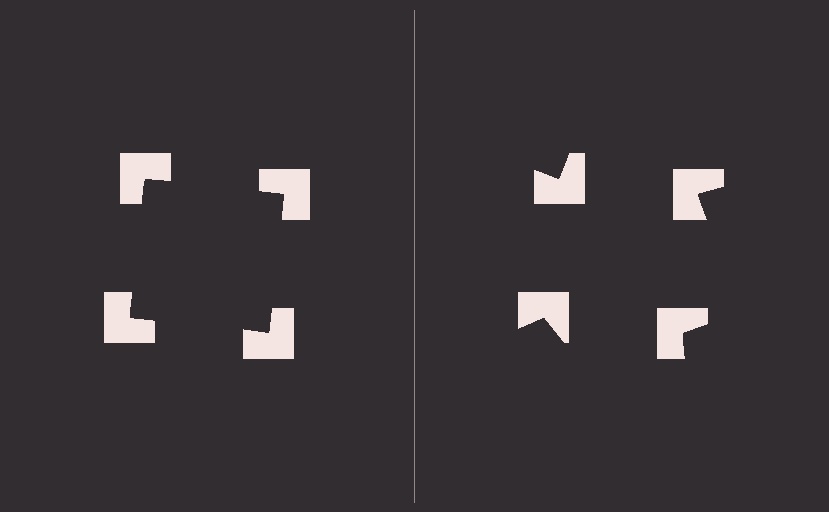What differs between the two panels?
The notched squares are positioned identically on both sides; only the wedge orientations differ. On the left they align to a square; on the right they are misaligned.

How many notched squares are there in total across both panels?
8 — 4 on each side.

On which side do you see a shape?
An illusory square appears on the left side. On the right side the wedge cuts are rotated, so no coherent shape forms.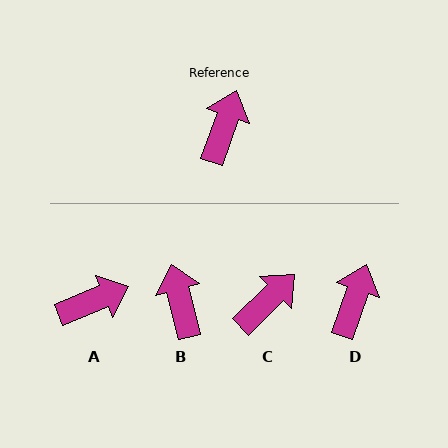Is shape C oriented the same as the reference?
No, it is off by about 26 degrees.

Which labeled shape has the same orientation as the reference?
D.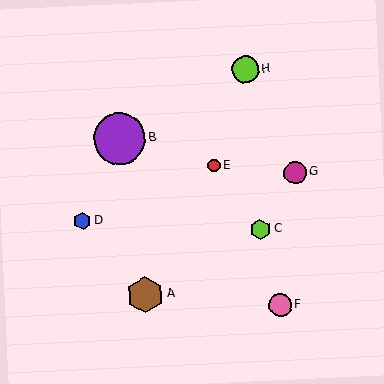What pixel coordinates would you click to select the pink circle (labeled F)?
Click at (280, 305) to select the pink circle F.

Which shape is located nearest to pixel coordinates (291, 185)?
The magenta circle (labeled G) at (295, 173) is nearest to that location.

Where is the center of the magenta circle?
The center of the magenta circle is at (295, 173).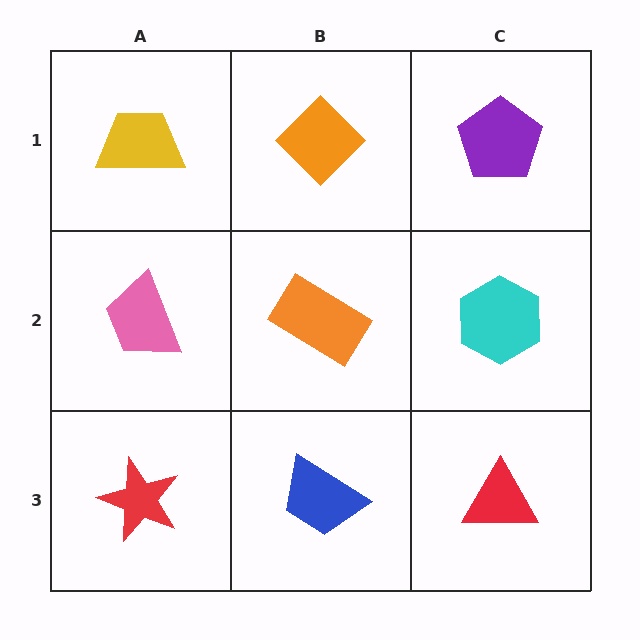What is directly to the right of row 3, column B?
A red triangle.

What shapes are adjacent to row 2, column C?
A purple pentagon (row 1, column C), a red triangle (row 3, column C), an orange rectangle (row 2, column B).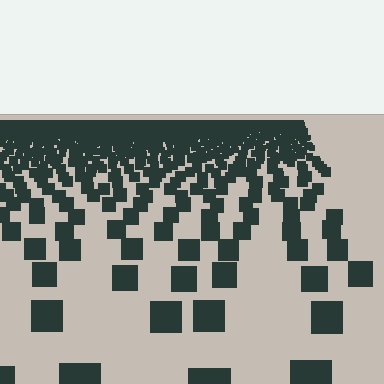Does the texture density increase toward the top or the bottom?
Density increases toward the top.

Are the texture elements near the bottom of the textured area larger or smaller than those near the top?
Larger. Near the bottom, elements are closer to the viewer and appear at a bigger on-screen size.